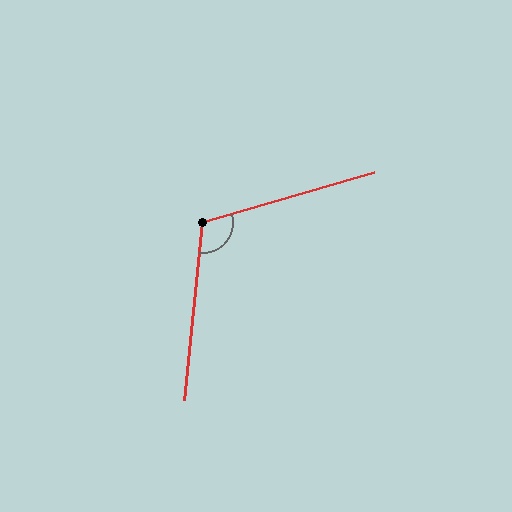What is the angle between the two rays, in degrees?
Approximately 112 degrees.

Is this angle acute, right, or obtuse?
It is obtuse.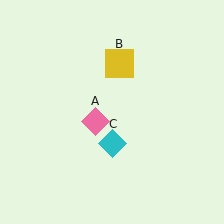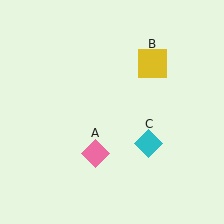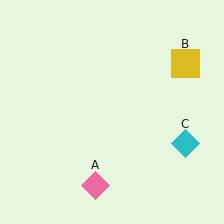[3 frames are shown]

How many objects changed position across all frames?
3 objects changed position: pink diamond (object A), yellow square (object B), cyan diamond (object C).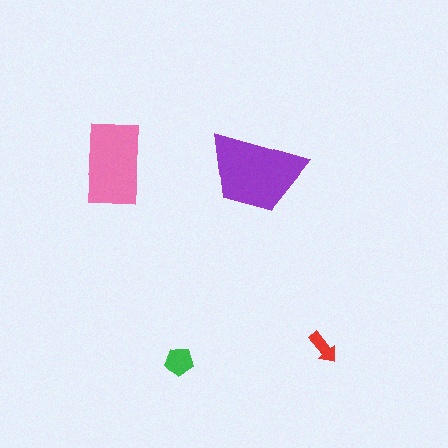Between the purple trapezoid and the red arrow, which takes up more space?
The purple trapezoid.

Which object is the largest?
The purple trapezoid.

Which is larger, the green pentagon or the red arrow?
The green pentagon.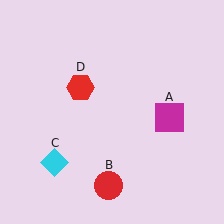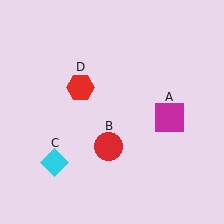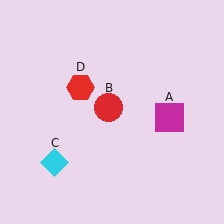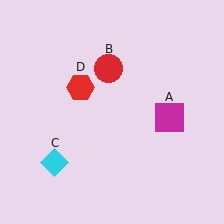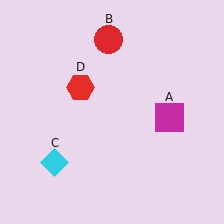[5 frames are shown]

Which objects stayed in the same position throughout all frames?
Magenta square (object A) and cyan diamond (object C) and red hexagon (object D) remained stationary.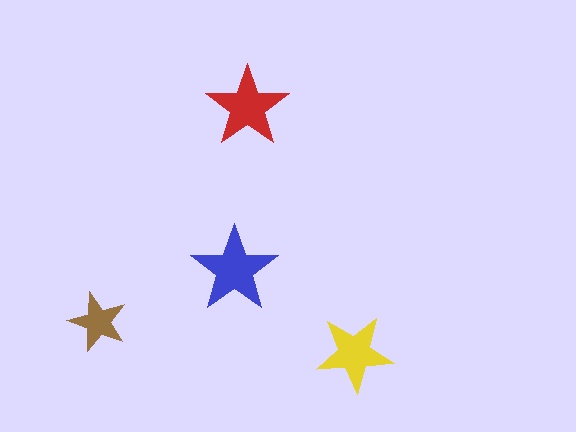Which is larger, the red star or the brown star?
The red one.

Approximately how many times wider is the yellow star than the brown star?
About 1.5 times wider.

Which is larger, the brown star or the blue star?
The blue one.